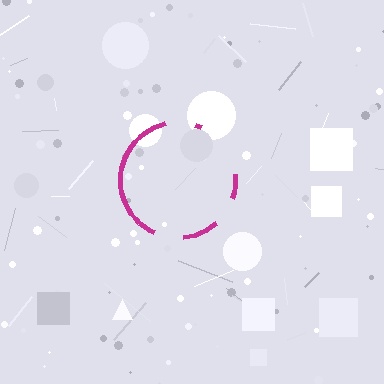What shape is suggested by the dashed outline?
The dashed outline suggests a circle.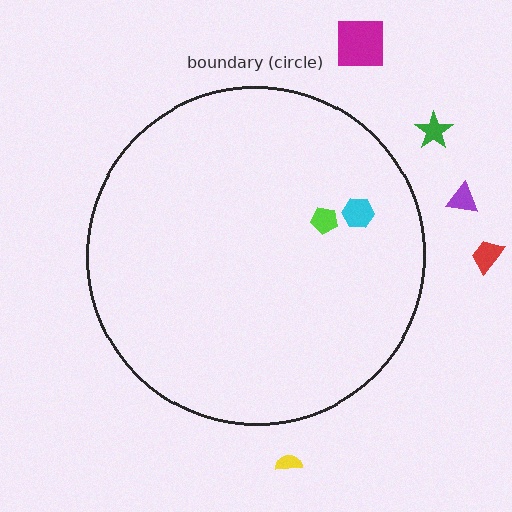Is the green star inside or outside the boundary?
Outside.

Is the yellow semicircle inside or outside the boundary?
Outside.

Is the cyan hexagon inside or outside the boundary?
Inside.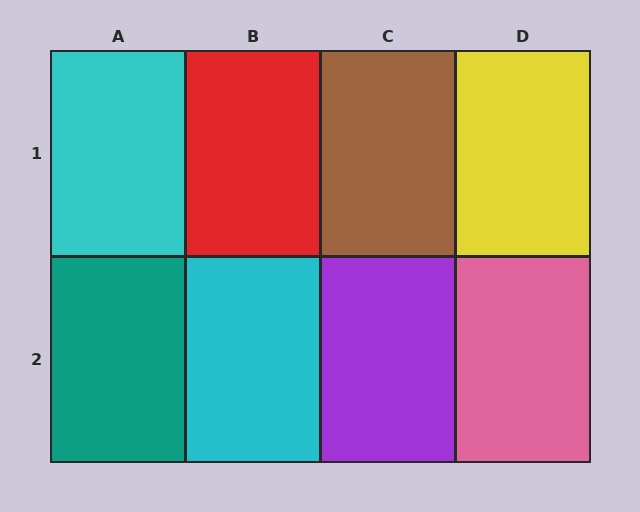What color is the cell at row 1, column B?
Red.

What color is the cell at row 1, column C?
Brown.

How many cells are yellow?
1 cell is yellow.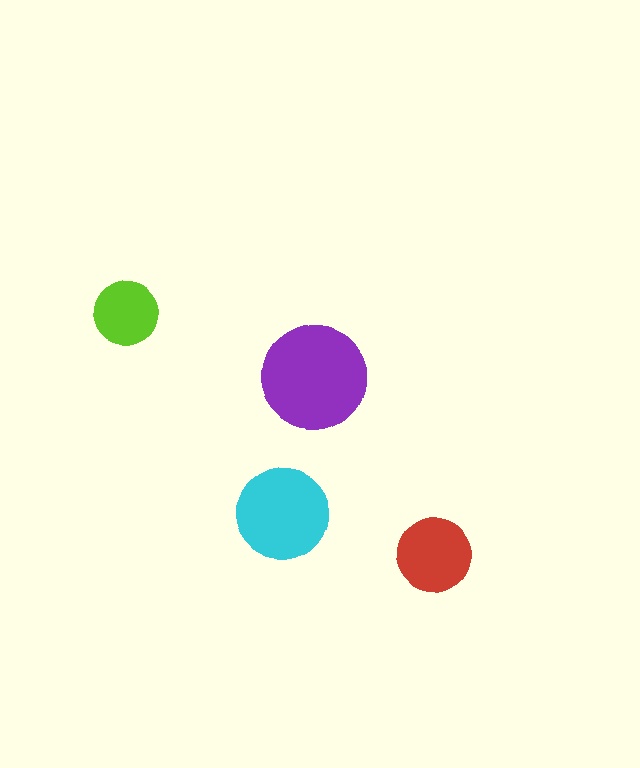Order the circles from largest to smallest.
the purple one, the cyan one, the red one, the lime one.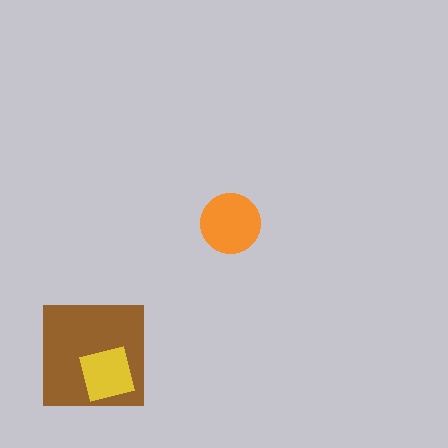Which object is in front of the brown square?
The yellow square is in front of the brown square.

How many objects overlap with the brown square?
1 object overlaps with the brown square.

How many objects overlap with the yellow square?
1 object overlaps with the yellow square.